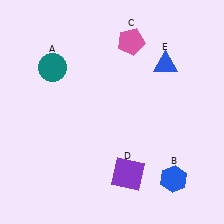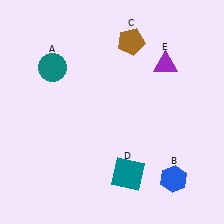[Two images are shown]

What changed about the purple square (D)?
In Image 1, D is purple. In Image 2, it changed to teal.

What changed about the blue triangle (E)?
In Image 1, E is blue. In Image 2, it changed to purple.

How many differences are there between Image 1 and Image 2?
There are 3 differences between the two images.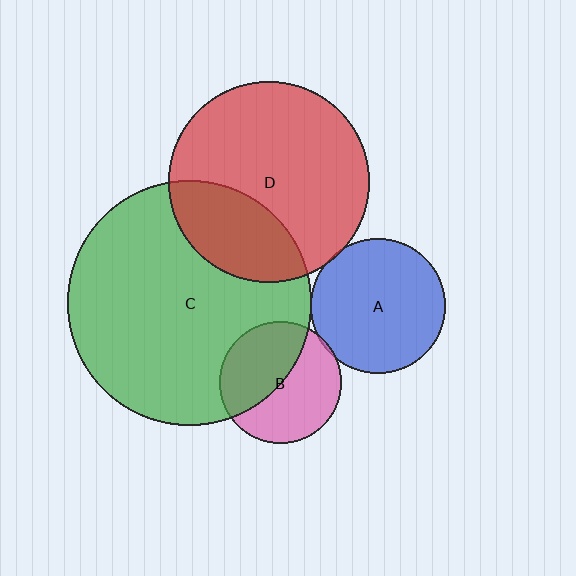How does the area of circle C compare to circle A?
Approximately 3.3 times.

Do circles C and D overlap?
Yes.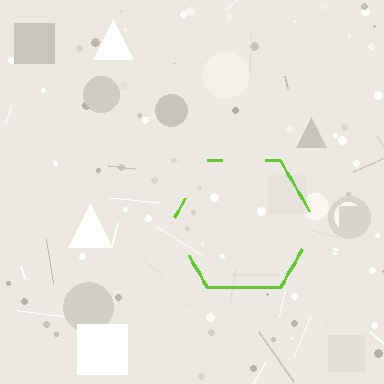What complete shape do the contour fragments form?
The contour fragments form a hexagon.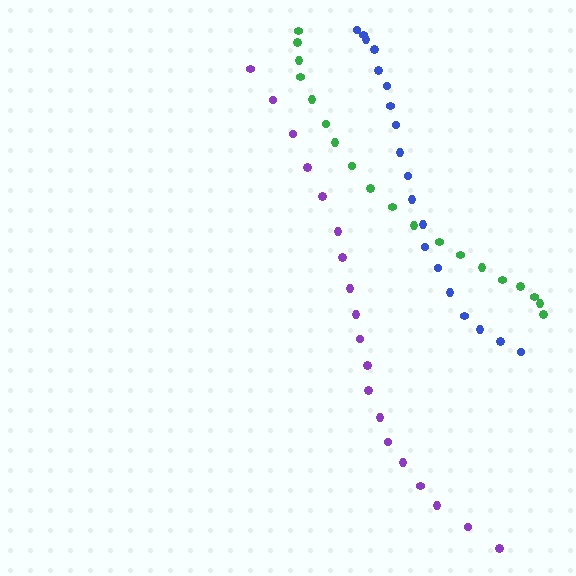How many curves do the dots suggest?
There are 3 distinct paths.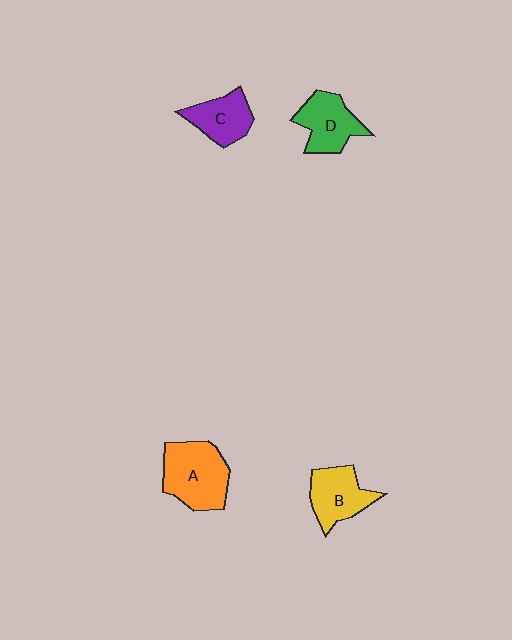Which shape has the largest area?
Shape A (orange).